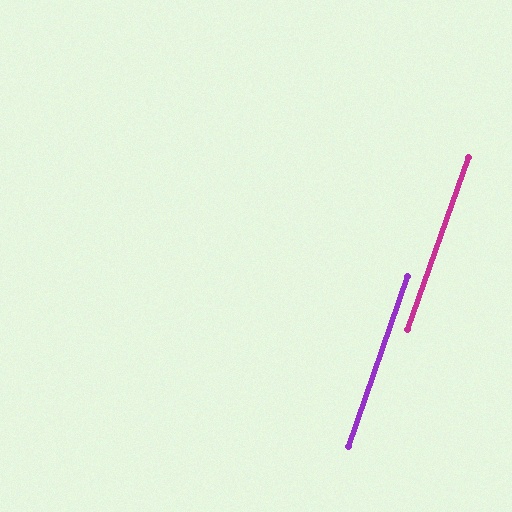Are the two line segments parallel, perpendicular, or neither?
Parallel — their directions differ by only 0.7°.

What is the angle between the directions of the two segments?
Approximately 1 degree.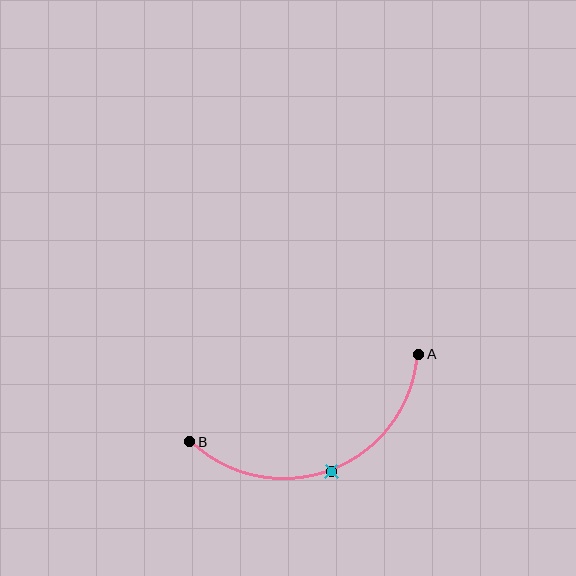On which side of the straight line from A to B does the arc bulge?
The arc bulges below the straight line connecting A and B.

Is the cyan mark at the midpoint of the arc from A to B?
Yes. The cyan mark lies on the arc at equal arc-length from both A and B — it is the arc midpoint.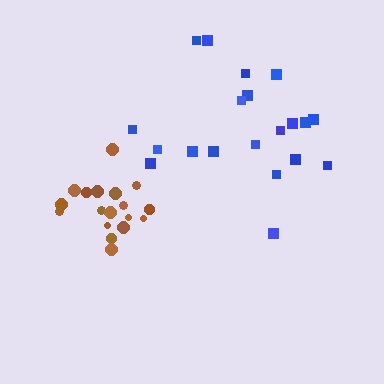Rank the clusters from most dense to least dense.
brown, blue.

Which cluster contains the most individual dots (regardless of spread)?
Blue (20).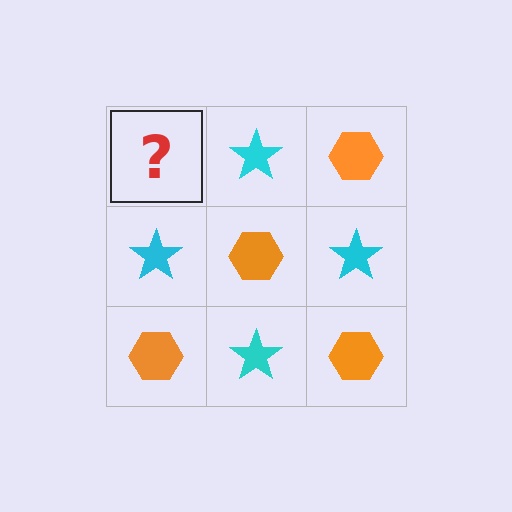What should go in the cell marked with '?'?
The missing cell should contain an orange hexagon.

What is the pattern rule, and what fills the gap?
The rule is that it alternates orange hexagon and cyan star in a checkerboard pattern. The gap should be filled with an orange hexagon.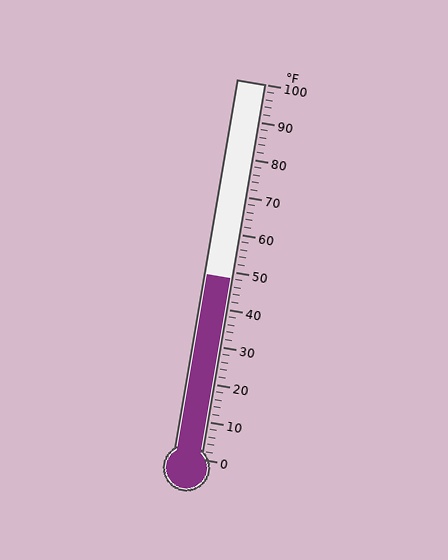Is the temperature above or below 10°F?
The temperature is above 10°F.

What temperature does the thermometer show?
The thermometer shows approximately 48°F.